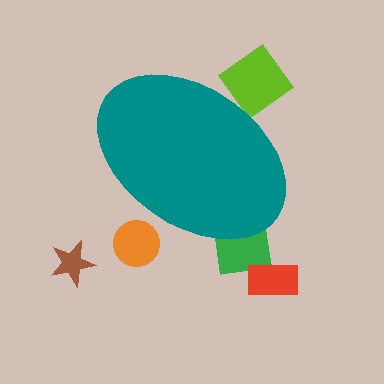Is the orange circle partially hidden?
Yes, the orange circle is partially hidden behind the teal ellipse.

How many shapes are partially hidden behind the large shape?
3 shapes are partially hidden.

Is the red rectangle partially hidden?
No, the red rectangle is fully visible.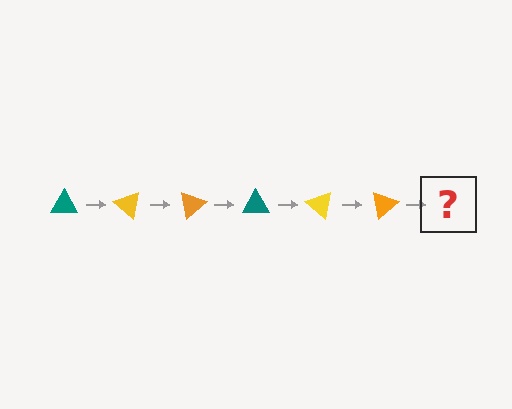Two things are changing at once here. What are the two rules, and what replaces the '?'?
The two rules are that it rotates 40 degrees each step and the color cycles through teal, yellow, and orange. The '?' should be a teal triangle, rotated 240 degrees from the start.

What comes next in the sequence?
The next element should be a teal triangle, rotated 240 degrees from the start.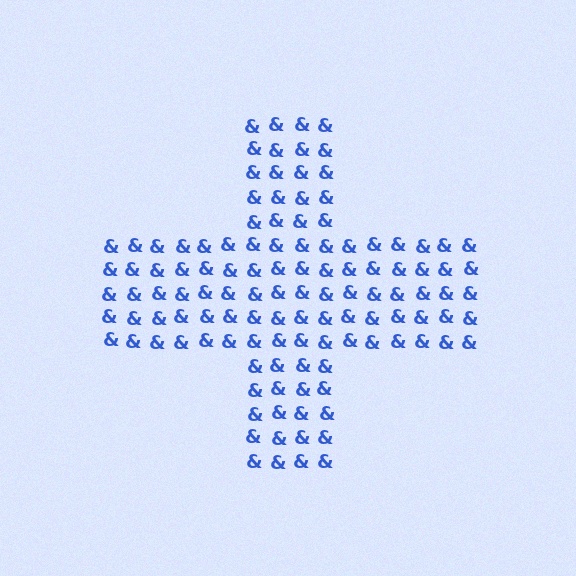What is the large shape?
The large shape is a cross.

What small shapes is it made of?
It is made of small ampersands.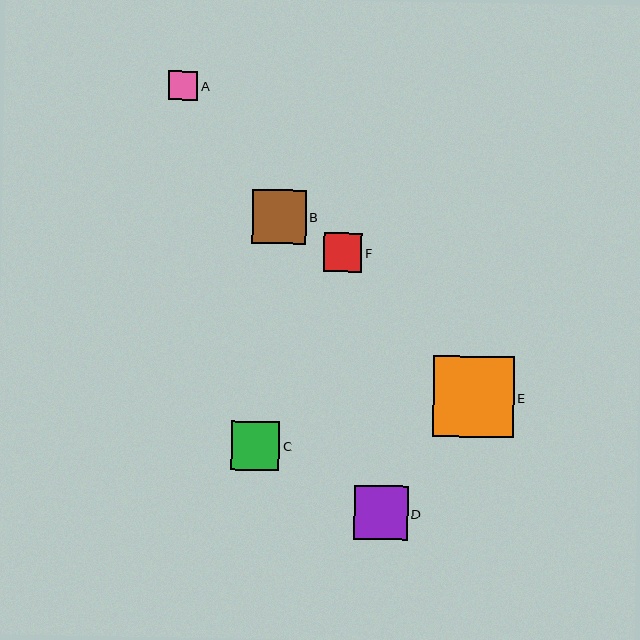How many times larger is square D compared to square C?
Square D is approximately 1.1 times the size of square C.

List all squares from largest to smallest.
From largest to smallest: E, B, D, C, F, A.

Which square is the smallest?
Square A is the smallest with a size of approximately 29 pixels.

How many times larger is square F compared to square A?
Square F is approximately 1.3 times the size of square A.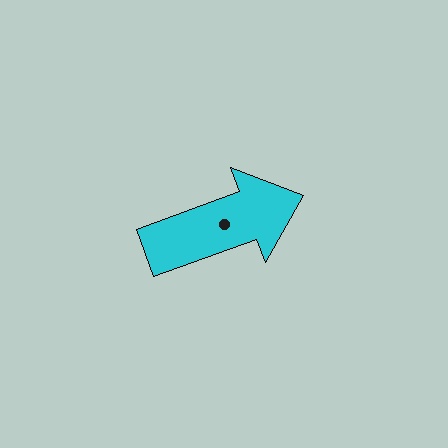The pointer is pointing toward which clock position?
Roughly 2 o'clock.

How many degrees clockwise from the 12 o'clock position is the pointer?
Approximately 70 degrees.